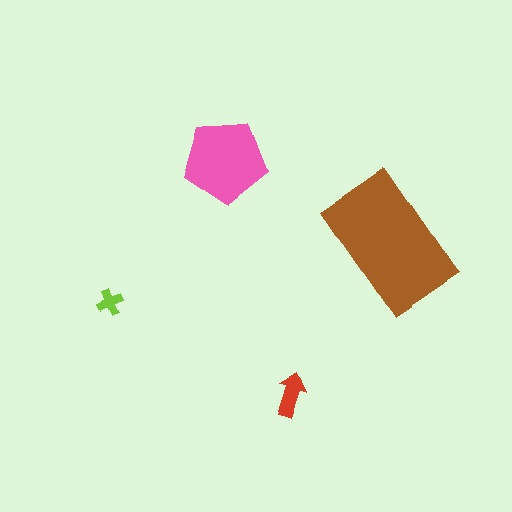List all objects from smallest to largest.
The lime cross, the red arrow, the pink pentagon, the brown rectangle.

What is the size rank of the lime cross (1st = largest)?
4th.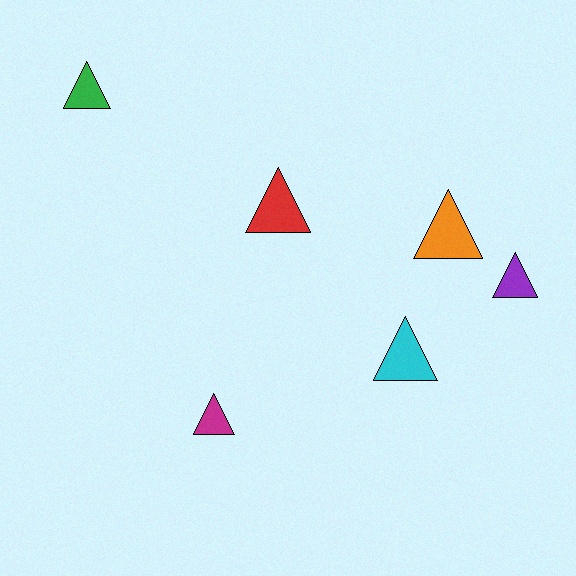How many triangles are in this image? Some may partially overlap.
There are 6 triangles.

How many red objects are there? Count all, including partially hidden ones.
There is 1 red object.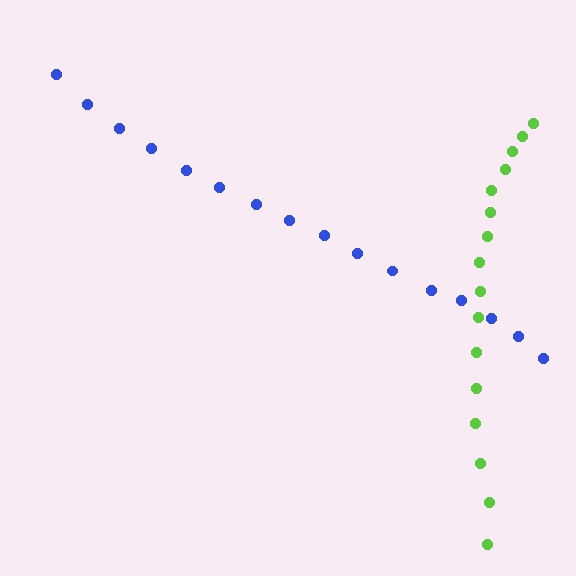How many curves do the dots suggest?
There are 2 distinct paths.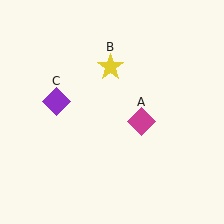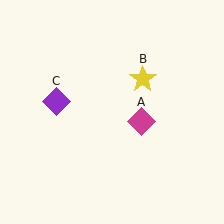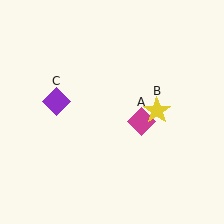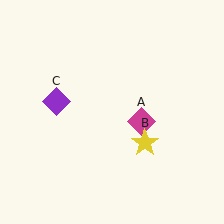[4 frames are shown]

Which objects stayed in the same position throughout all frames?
Magenta diamond (object A) and purple diamond (object C) remained stationary.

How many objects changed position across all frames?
1 object changed position: yellow star (object B).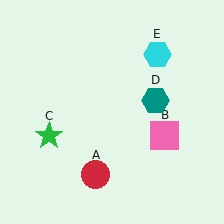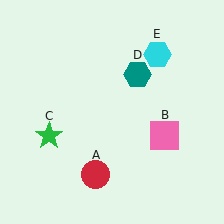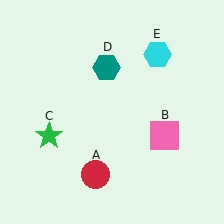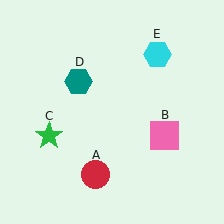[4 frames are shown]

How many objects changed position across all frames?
1 object changed position: teal hexagon (object D).